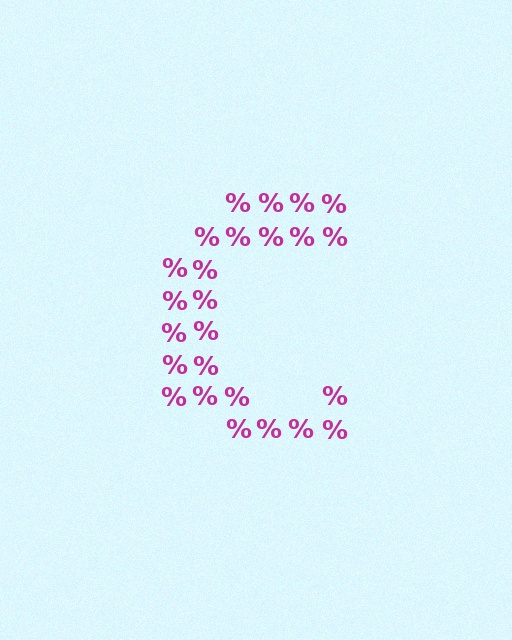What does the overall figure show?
The overall figure shows the letter C.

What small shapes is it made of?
It is made of small percent signs.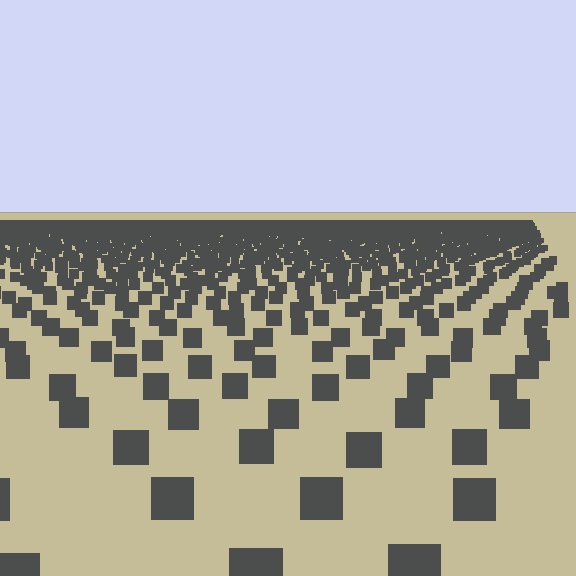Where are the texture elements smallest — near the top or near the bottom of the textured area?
Near the top.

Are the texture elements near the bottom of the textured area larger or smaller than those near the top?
Larger. Near the bottom, elements are closer to the viewer and appear at a bigger on-screen size.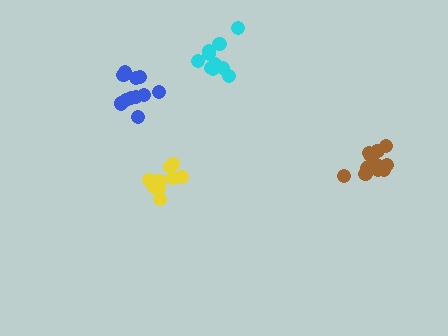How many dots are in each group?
Group 1: 11 dots, Group 2: 14 dots, Group 3: 12 dots, Group 4: 10 dots (47 total).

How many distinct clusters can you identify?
There are 4 distinct clusters.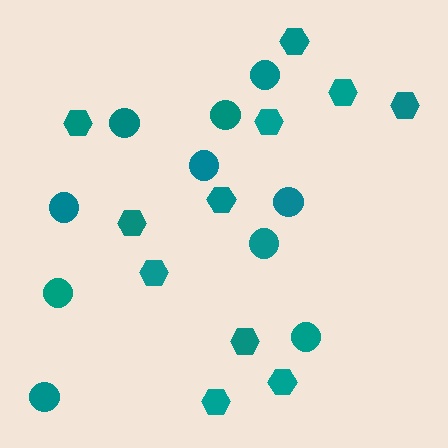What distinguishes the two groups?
There are 2 groups: one group of hexagons (11) and one group of circles (10).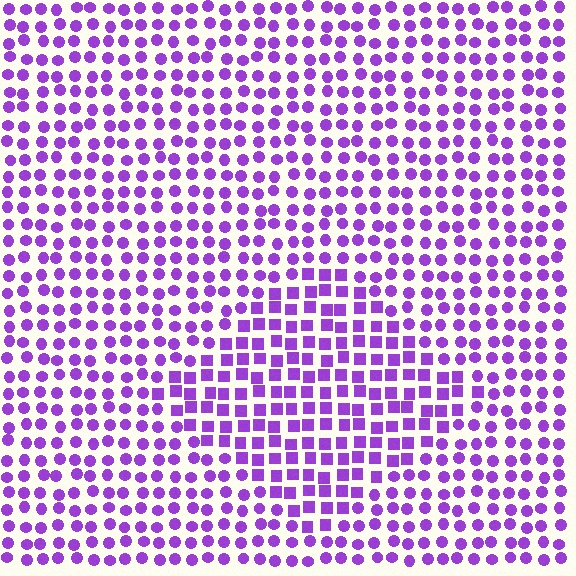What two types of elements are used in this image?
The image uses squares inside the diamond region and circles outside it.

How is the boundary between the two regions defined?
The boundary is defined by a change in element shape: squares inside vs. circles outside. All elements share the same color and spacing.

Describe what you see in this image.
The image is filled with small purple elements arranged in a uniform grid. A diamond-shaped region contains squares, while the surrounding area contains circles. The boundary is defined purely by the change in element shape.